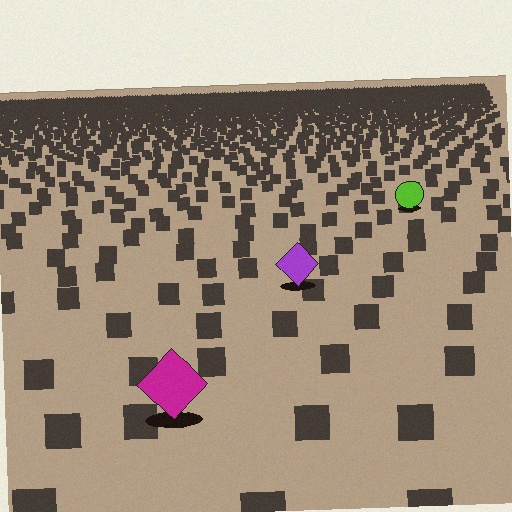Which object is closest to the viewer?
The magenta diamond is closest. The texture marks near it are larger and more spread out.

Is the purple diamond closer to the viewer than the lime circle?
Yes. The purple diamond is closer — you can tell from the texture gradient: the ground texture is coarser near it.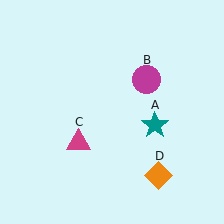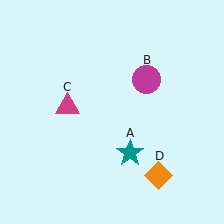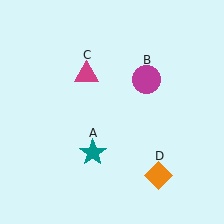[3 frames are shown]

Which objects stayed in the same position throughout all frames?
Magenta circle (object B) and orange diamond (object D) remained stationary.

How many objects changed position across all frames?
2 objects changed position: teal star (object A), magenta triangle (object C).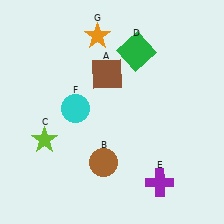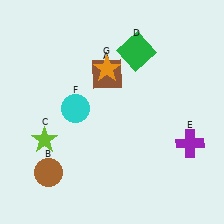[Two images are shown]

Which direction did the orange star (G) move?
The orange star (G) moved down.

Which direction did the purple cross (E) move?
The purple cross (E) moved up.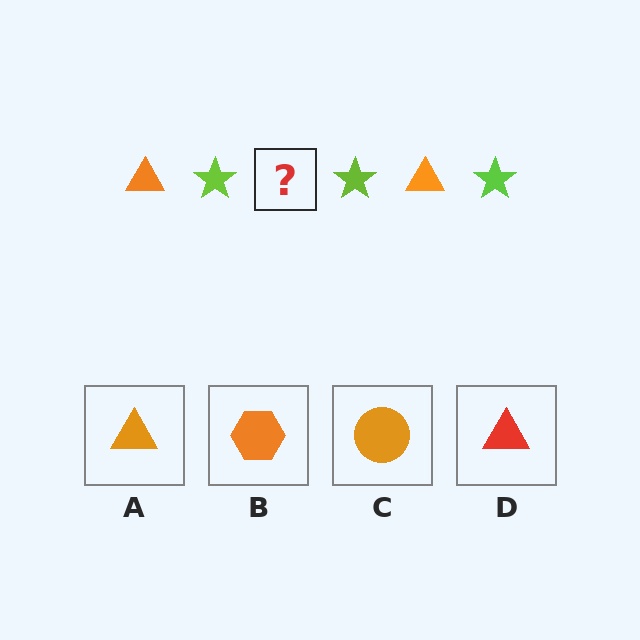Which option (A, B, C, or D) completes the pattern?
A.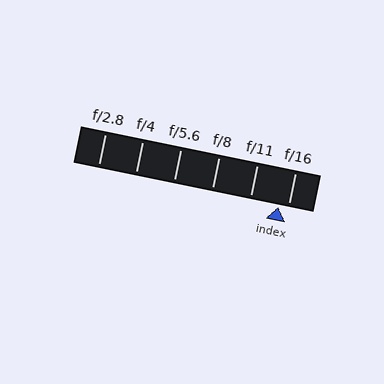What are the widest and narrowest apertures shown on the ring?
The widest aperture shown is f/2.8 and the narrowest is f/16.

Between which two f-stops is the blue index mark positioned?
The index mark is between f/11 and f/16.